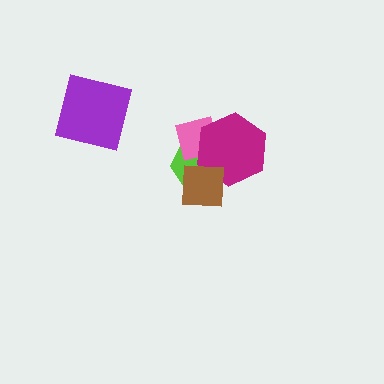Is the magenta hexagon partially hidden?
Yes, it is partially covered by another shape.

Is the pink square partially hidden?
Yes, it is partially covered by another shape.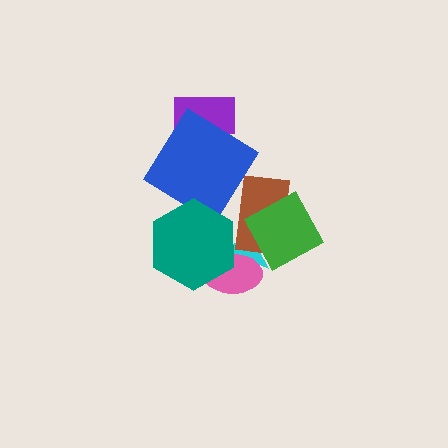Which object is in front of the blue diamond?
The teal hexagon is in front of the blue diamond.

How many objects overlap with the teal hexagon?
3 objects overlap with the teal hexagon.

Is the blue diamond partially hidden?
Yes, it is partially covered by another shape.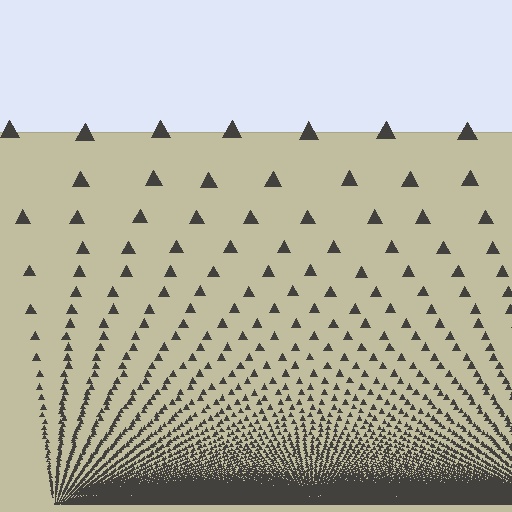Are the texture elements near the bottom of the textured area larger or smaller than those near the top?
Smaller. The gradient is inverted — elements near the bottom are smaller and denser.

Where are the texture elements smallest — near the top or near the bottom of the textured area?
Near the bottom.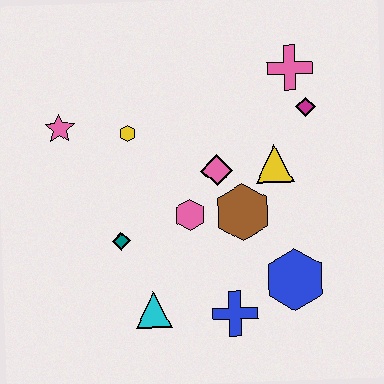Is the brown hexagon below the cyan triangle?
No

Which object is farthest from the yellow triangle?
The pink star is farthest from the yellow triangle.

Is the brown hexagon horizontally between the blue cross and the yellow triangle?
Yes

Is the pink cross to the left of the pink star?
No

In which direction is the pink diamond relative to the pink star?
The pink diamond is to the right of the pink star.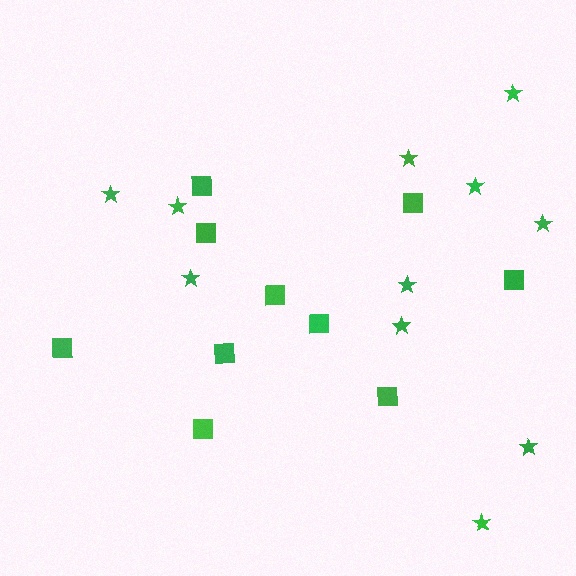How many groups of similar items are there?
There are 2 groups: one group of stars (11) and one group of squares (10).